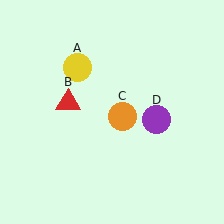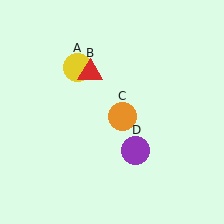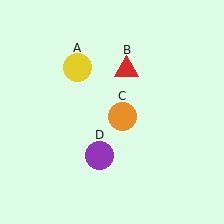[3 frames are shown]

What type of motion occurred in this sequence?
The red triangle (object B), purple circle (object D) rotated clockwise around the center of the scene.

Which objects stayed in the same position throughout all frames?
Yellow circle (object A) and orange circle (object C) remained stationary.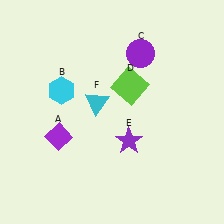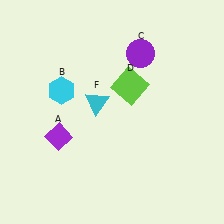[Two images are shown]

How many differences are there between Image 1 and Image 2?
There is 1 difference between the two images.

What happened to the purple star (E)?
The purple star (E) was removed in Image 2. It was in the bottom-right area of Image 1.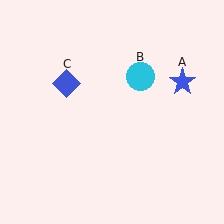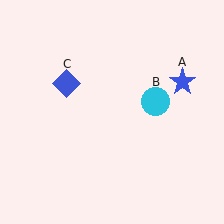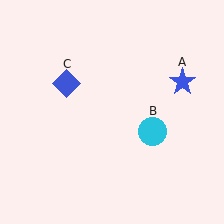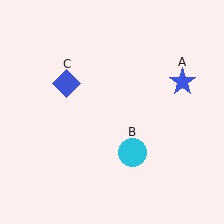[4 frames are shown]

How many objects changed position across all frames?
1 object changed position: cyan circle (object B).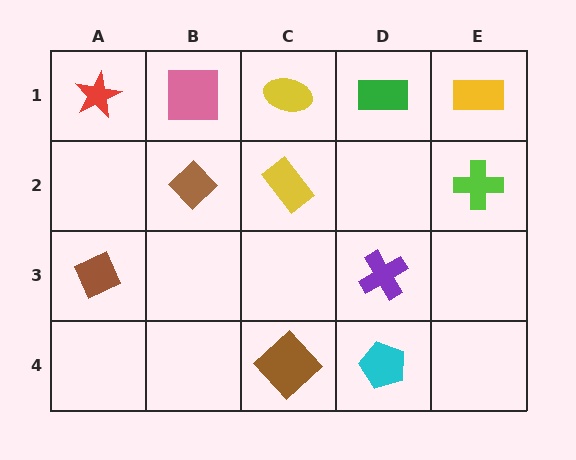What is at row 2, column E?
A lime cross.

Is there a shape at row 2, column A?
No, that cell is empty.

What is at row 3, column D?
A purple cross.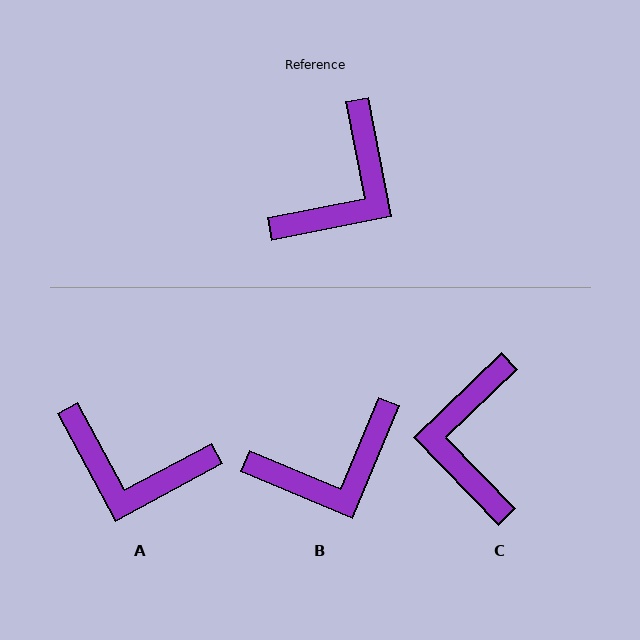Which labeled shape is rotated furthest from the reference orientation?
C, about 147 degrees away.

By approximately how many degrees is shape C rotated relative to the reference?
Approximately 147 degrees clockwise.